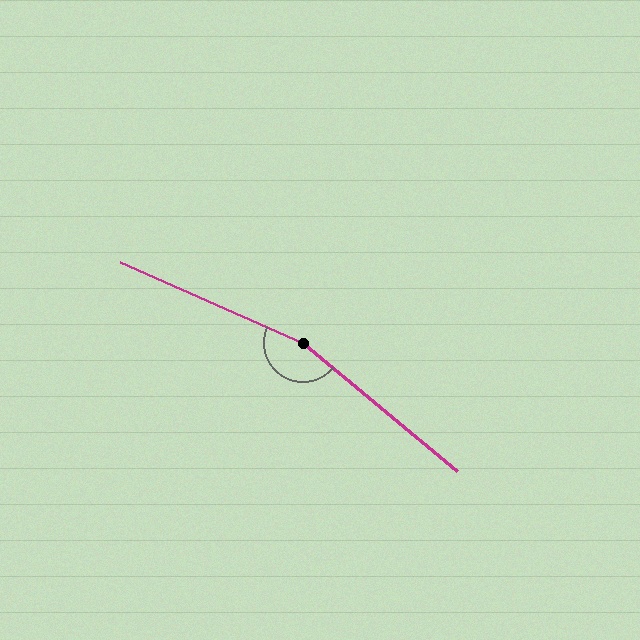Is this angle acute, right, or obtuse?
It is obtuse.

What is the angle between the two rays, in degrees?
Approximately 164 degrees.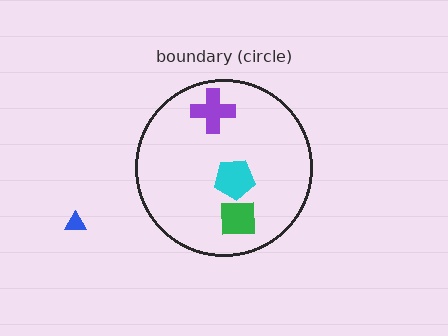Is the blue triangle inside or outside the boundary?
Outside.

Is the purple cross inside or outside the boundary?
Inside.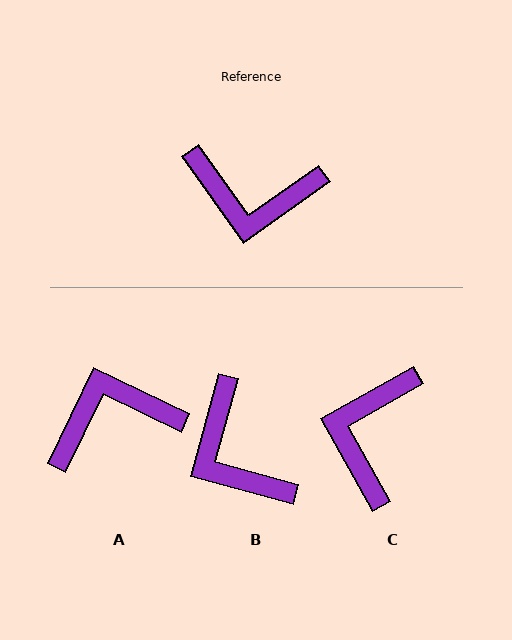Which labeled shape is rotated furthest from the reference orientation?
A, about 151 degrees away.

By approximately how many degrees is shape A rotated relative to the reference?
Approximately 151 degrees clockwise.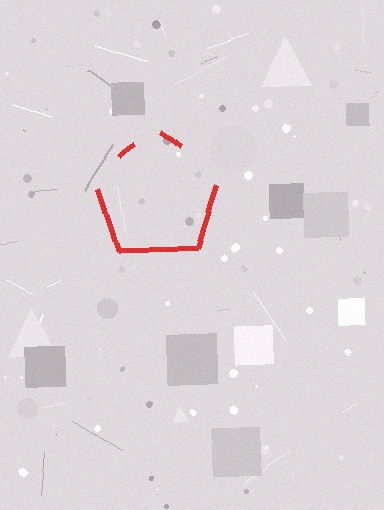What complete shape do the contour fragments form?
The contour fragments form a pentagon.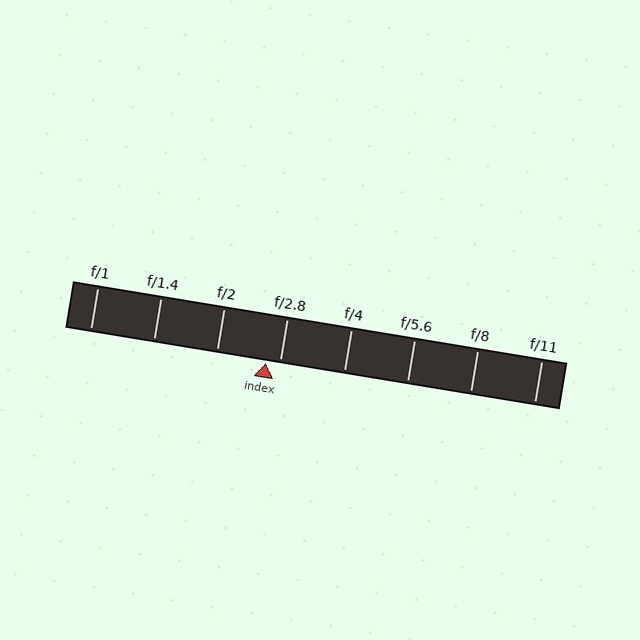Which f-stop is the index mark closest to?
The index mark is closest to f/2.8.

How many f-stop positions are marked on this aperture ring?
There are 8 f-stop positions marked.